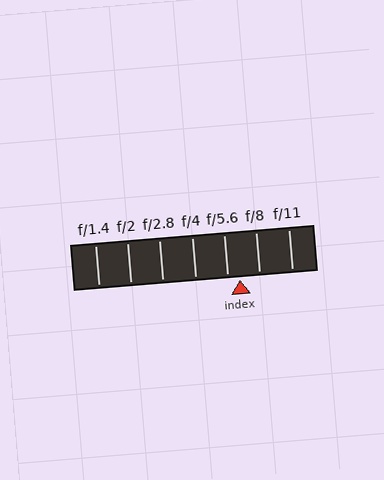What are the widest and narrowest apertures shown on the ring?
The widest aperture shown is f/1.4 and the narrowest is f/11.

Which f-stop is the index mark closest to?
The index mark is closest to f/5.6.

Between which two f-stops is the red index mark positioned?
The index mark is between f/5.6 and f/8.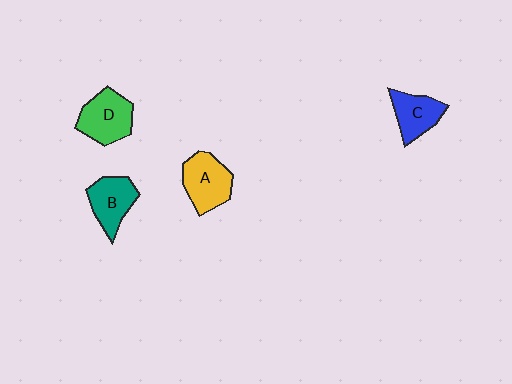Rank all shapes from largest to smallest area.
From largest to smallest: D (green), A (yellow), B (teal), C (blue).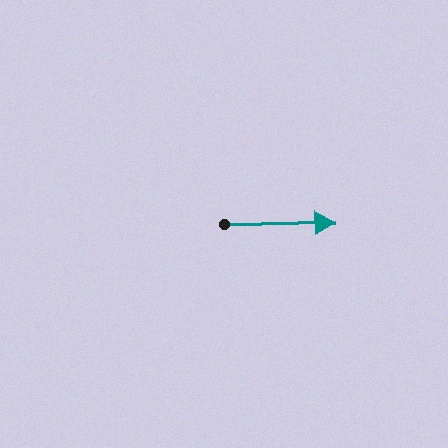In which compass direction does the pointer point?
East.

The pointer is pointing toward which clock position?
Roughly 3 o'clock.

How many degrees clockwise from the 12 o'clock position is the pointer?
Approximately 89 degrees.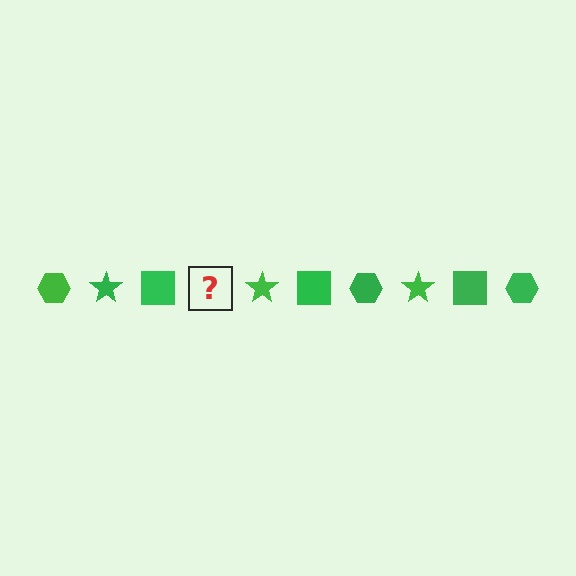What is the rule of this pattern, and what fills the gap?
The rule is that the pattern cycles through hexagon, star, square shapes in green. The gap should be filled with a green hexagon.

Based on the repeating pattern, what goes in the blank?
The blank should be a green hexagon.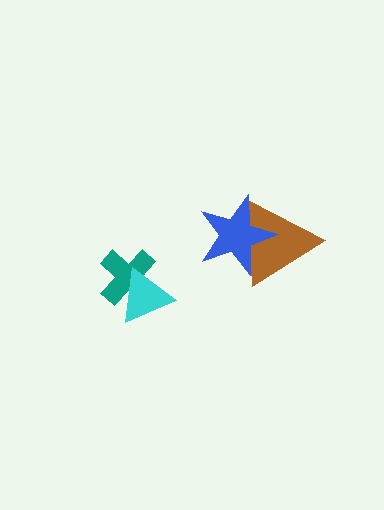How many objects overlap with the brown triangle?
1 object overlaps with the brown triangle.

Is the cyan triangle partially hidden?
No, no other shape covers it.